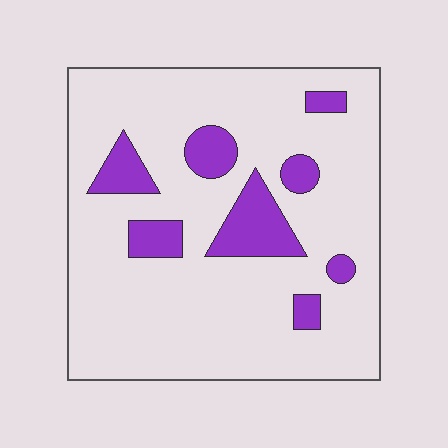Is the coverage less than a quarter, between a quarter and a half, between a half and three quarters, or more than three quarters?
Less than a quarter.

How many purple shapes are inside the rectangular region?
8.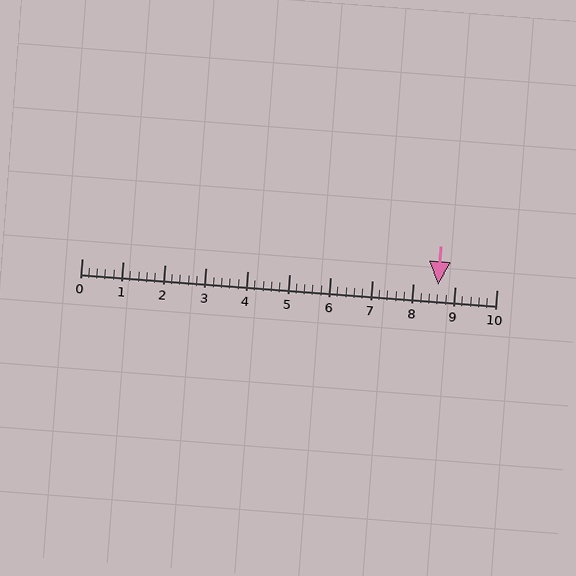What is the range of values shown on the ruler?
The ruler shows values from 0 to 10.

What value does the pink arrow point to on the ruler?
The pink arrow points to approximately 8.6.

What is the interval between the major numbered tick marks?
The major tick marks are spaced 1 units apart.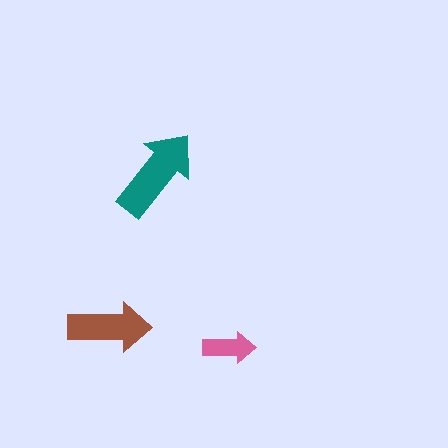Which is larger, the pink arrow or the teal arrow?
The teal one.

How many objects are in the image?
There are 3 objects in the image.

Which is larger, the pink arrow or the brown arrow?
The brown one.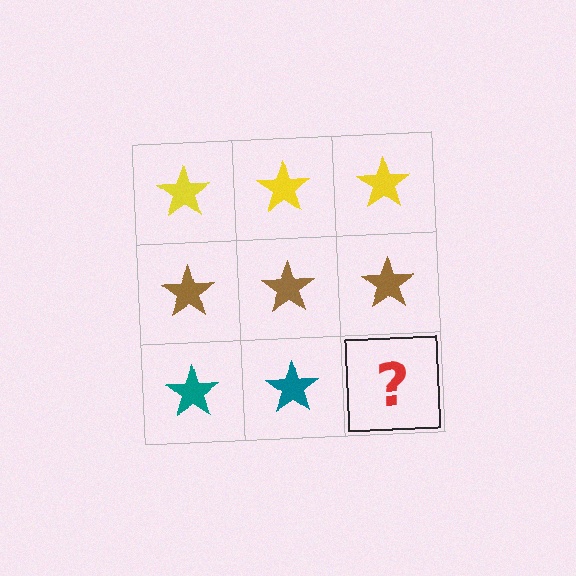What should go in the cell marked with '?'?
The missing cell should contain a teal star.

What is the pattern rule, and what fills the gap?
The rule is that each row has a consistent color. The gap should be filled with a teal star.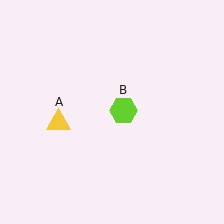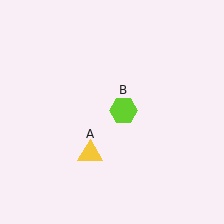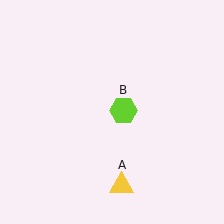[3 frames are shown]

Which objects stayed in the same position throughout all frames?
Lime hexagon (object B) remained stationary.